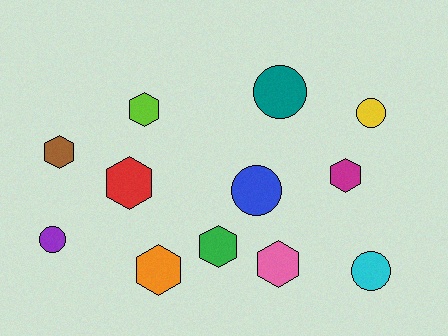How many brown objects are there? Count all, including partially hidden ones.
There is 1 brown object.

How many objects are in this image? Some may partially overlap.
There are 12 objects.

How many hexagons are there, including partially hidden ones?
There are 7 hexagons.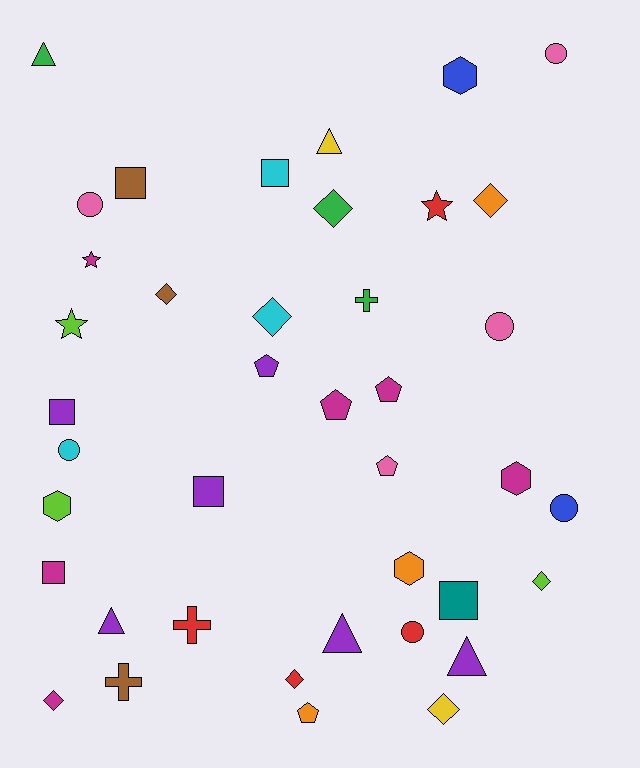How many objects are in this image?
There are 40 objects.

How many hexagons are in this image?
There are 4 hexagons.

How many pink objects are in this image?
There are 4 pink objects.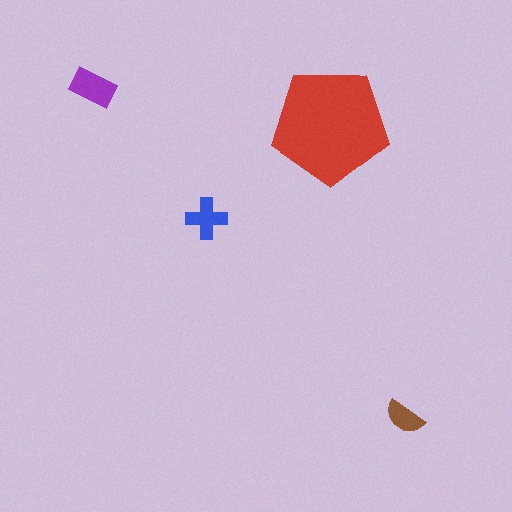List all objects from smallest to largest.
The brown semicircle, the blue cross, the purple rectangle, the red pentagon.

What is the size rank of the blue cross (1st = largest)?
3rd.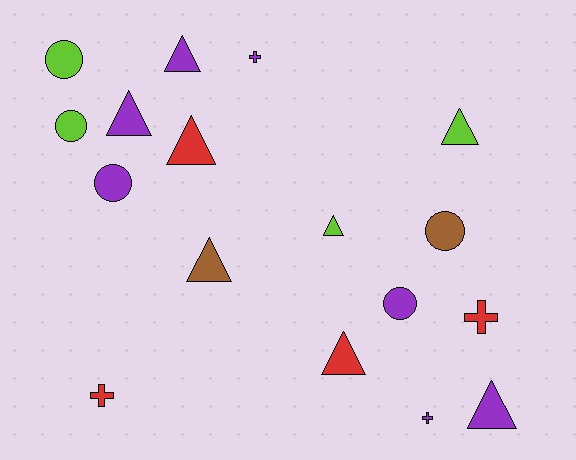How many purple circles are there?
There are 2 purple circles.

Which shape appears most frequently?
Triangle, with 8 objects.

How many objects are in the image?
There are 17 objects.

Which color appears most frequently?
Purple, with 7 objects.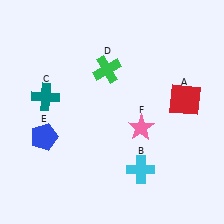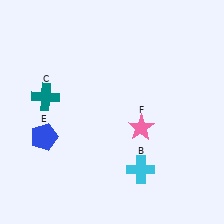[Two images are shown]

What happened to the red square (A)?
The red square (A) was removed in Image 2. It was in the top-right area of Image 1.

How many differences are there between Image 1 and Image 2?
There are 2 differences between the two images.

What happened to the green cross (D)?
The green cross (D) was removed in Image 2. It was in the top-left area of Image 1.